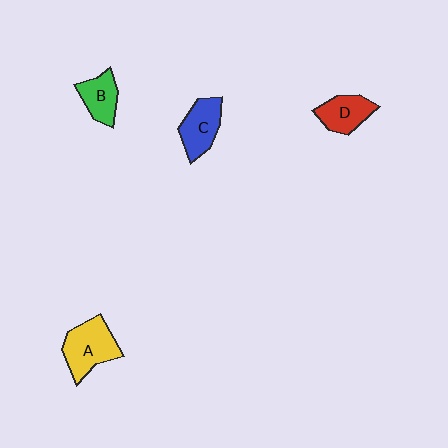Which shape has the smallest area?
Shape B (green).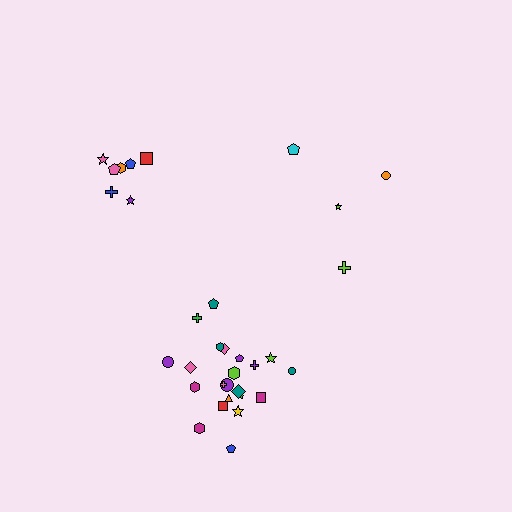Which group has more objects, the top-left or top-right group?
The top-left group.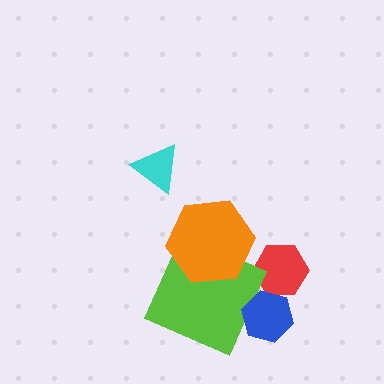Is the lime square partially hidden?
Yes, it is partially covered by another shape.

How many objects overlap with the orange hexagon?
1 object overlaps with the orange hexagon.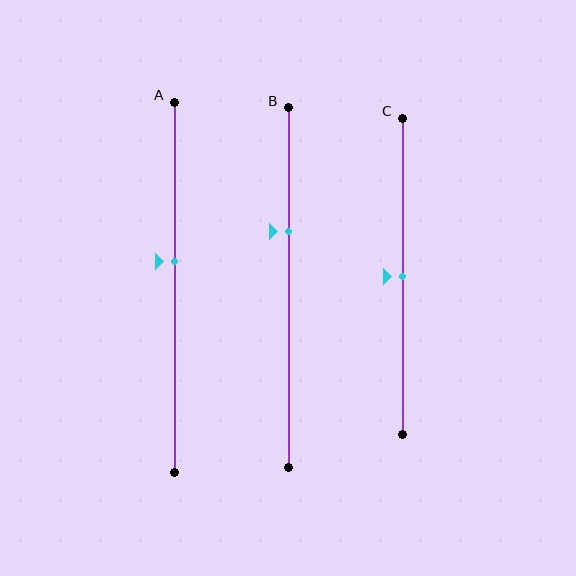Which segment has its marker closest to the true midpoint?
Segment C has its marker closest to the true midpoint.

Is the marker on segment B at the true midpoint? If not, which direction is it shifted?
No, the marker on segment B is shifted upward by about 16% of the segment length.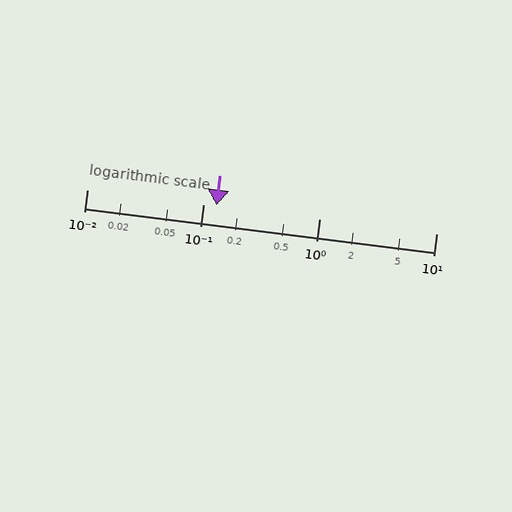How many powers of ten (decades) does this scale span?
The scale spans 3 decades, from 0.01 to 10.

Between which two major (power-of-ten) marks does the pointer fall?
The pointer is between 0.1 and 1.